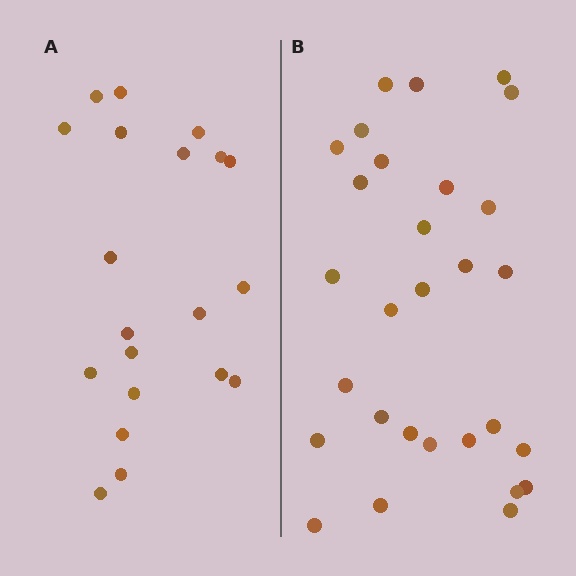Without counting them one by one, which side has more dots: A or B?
Region B (the right region) has more dots.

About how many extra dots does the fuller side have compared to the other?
Region B has roughly 8 or so more dots than region A.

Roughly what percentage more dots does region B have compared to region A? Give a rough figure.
About 45% more.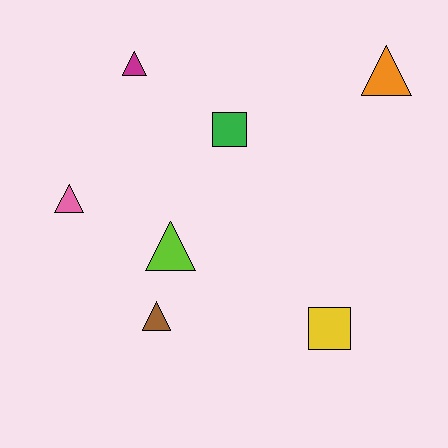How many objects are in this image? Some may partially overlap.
There are 7 objects.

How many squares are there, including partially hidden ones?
There are 2 squares.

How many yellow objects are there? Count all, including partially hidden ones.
There is 1 yellow object.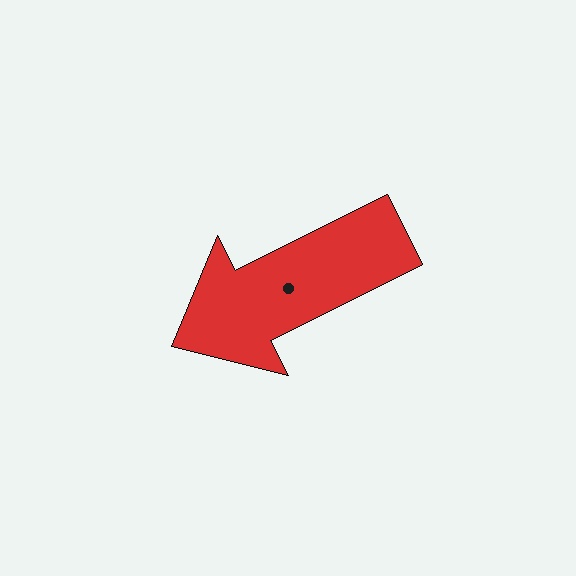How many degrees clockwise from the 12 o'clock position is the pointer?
Approximately 243 degrees.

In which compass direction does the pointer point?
Southwest.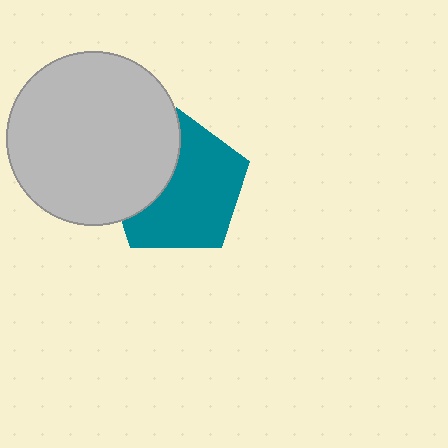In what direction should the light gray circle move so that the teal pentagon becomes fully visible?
The light gray circle should move left. That is the shortest direction to clear the overlap and leave the teal pentagon fully visible.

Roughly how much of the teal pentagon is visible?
About half of it is visible (roughly 65%).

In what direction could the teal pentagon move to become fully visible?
The teal pentagon could move right. That would shift it out from behind the light gray circle entirely.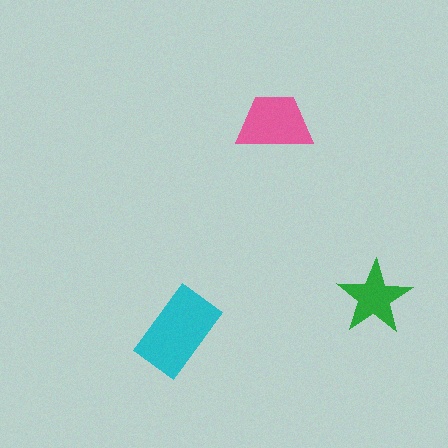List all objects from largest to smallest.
The cyan rectangle, the pink trapezoid, the green star.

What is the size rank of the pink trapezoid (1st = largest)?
2nd.